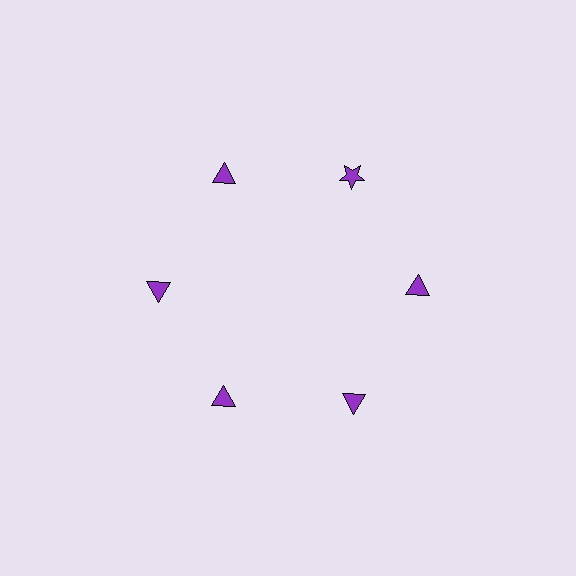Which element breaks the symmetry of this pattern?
The purple star at roughly the 1 o'clock position breaks the symmetry. All other shapes are purple triangles.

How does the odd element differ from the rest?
It has a different shape: star instead of triangle.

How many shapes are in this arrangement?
There are 6 shapes arranged in a ring pattern.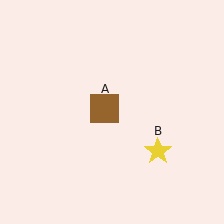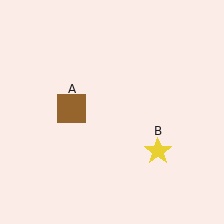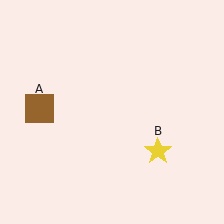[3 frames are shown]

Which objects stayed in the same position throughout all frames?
Yellow star (object B) remained stationary.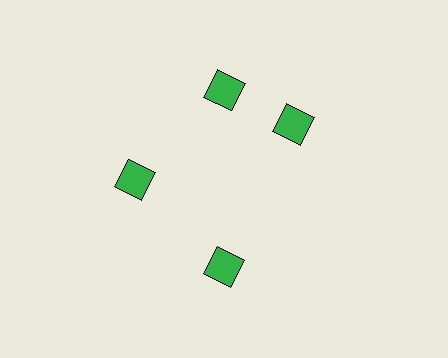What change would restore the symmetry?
The symmetry would be restored by rotating it back into even spacing with its neighbors so that all 4 diamonds sit at equal angles and equal distance from the center.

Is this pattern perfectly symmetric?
No. The 4 green diamonds are arranged in a ring, but one element near the 3 o'clock position is rotated out of alignment along the ring, breaking the 4-fold rotational symmetry.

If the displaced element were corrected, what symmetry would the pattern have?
It would have 4-fold rotational symmetry — the pattern would map onto itself every 90 degrees.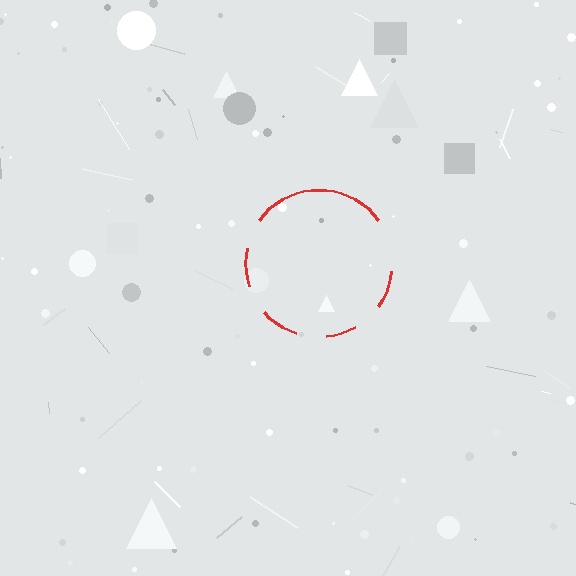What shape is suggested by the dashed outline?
The dashed outline suggests a circle.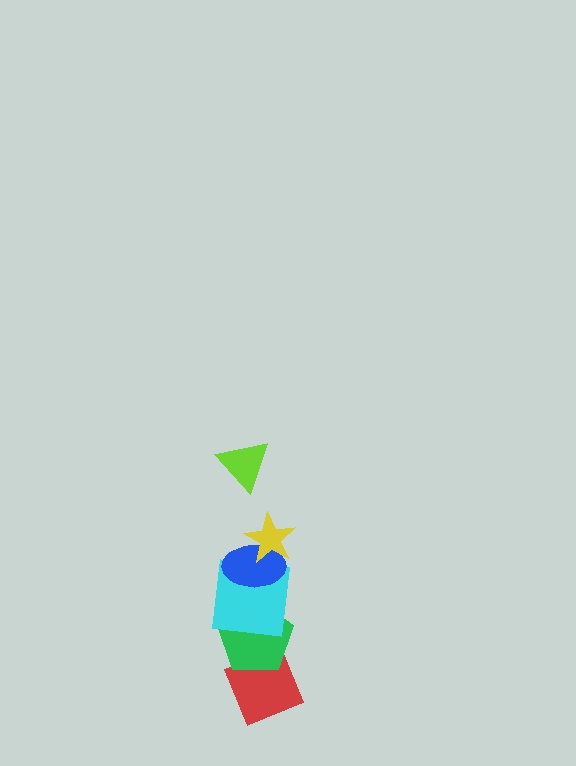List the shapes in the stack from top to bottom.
From top to bottom: the lime triangle, the yellow star, the blue ellipse, the cyan square, the green pentagon, the red diamond.